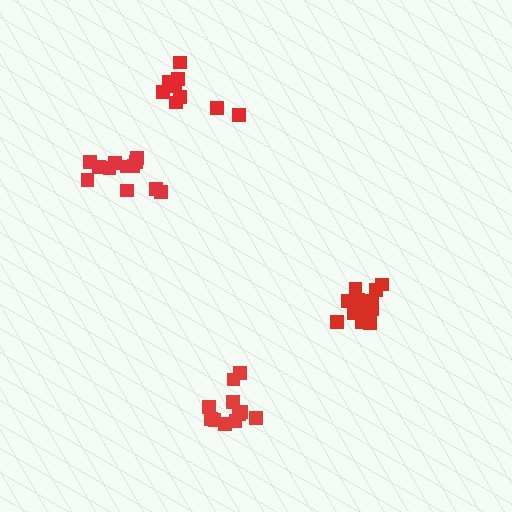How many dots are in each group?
Group 1: 9 dots, Group 2: 12 dots, Group 3: 11 dots, Group 4: 12 dots (44 total).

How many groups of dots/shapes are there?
There are 4 groups.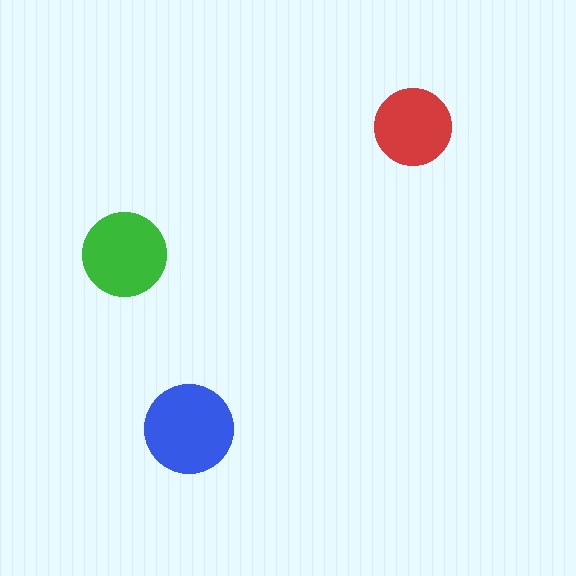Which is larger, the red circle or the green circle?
The green one.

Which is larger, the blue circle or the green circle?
The blue one.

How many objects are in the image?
There are 3 objects in the image.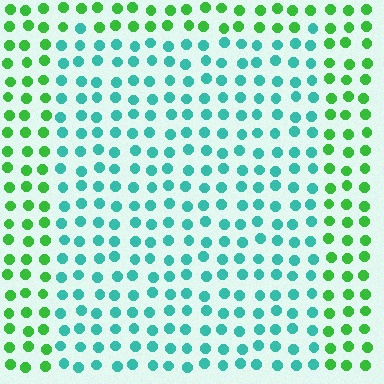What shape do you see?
I see a rectangle.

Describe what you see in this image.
The image is filled with small green elements in a uniform arrangement. A rectangle-shaped region is visible where the elements are tinted to a slightly different hue, forming a subtle color boundary.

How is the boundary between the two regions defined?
The boundary is defined purely by a slight shift in hue (about 50 degrees). Spacing, size, and orientation are identical on both sides.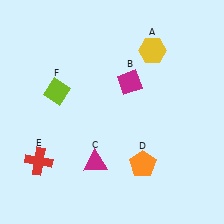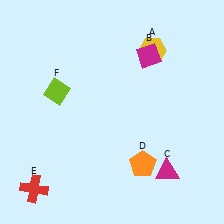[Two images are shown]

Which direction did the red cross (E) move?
The red cross (E) moved down.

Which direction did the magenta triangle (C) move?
The magenta triangle (C) moved right.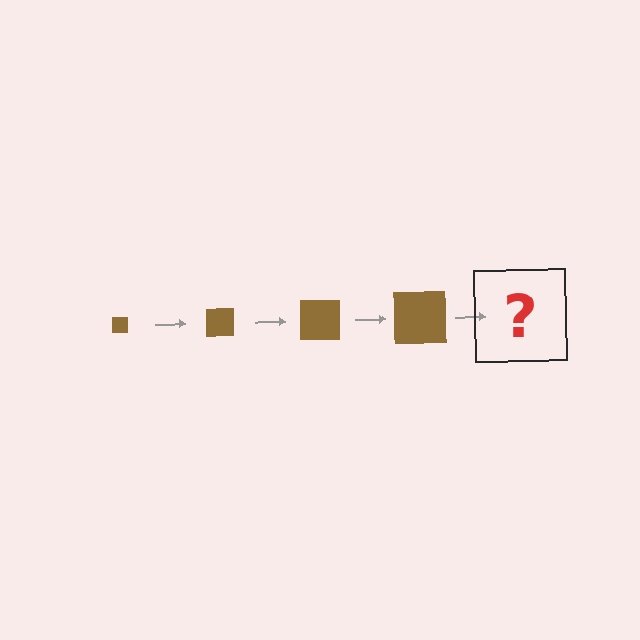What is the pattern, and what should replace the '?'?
The pattern is that the square gets progressively larger each step. The '?' should be a brown square, larger than the previous one.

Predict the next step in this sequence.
The next step is a brown square, larger than the previous one.